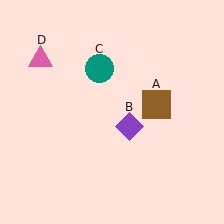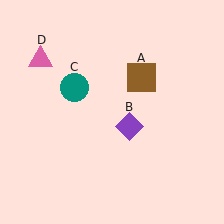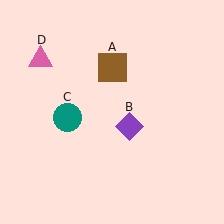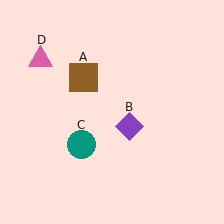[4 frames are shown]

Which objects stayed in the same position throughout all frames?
Purple diamond (object B) and pink triangle (object D) remained stationary.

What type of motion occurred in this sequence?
The brown square (object A), teal circle (object C) rotated counterclockwise around the center of the scene.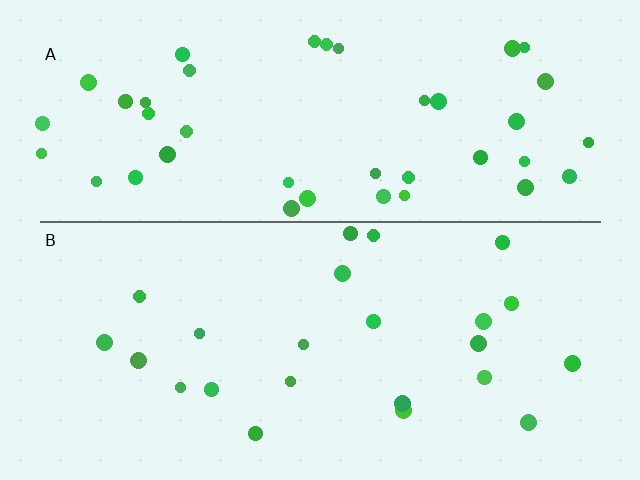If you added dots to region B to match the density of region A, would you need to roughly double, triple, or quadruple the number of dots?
Approximately double.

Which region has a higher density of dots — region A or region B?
A (the top).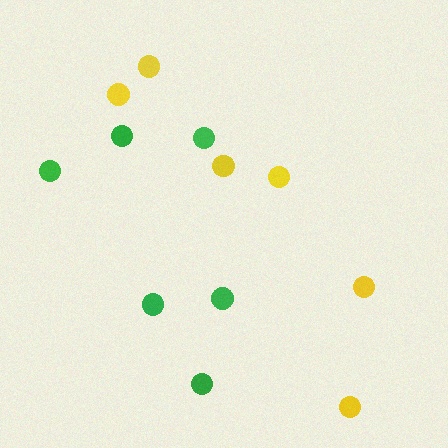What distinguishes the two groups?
There are 2 groups: one group of yellow circles (6) and one group of green circles (6).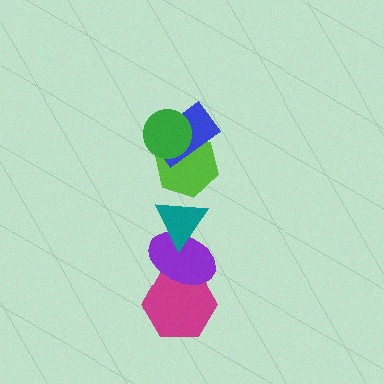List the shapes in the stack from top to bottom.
From top to bottom: the green circle, the blue rectangle, the lime hexagon, the teal triangle, the purple ellipse, the magenta hexagon.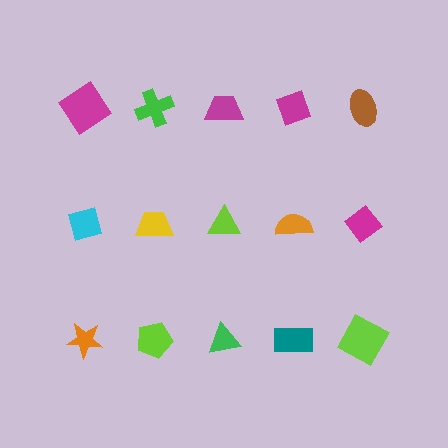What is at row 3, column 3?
A green triangle.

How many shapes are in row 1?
5 shapes.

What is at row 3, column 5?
A lime square.